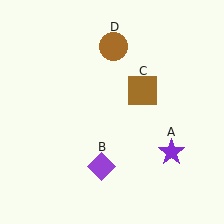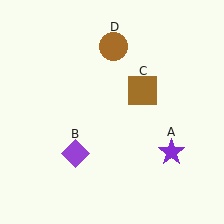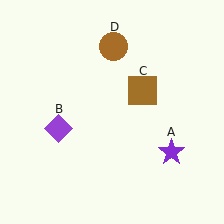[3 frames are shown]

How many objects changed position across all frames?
1 object changed position: purple diamond (object B).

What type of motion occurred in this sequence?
The purple diamond (object B) rotated clockwise around the center of the scene.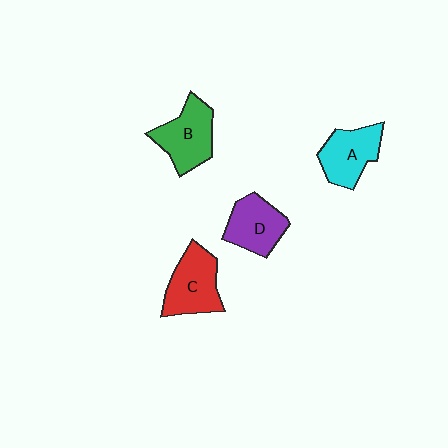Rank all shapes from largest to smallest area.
From largest to smallest: C (red), B (green), A (cyan), D (purple).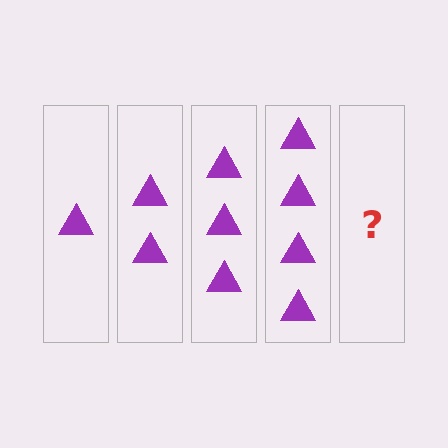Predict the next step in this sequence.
The next step is 5 triangles.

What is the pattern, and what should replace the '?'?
The pattern is that each step adds one more triangle. The '?' should be 5 triangles.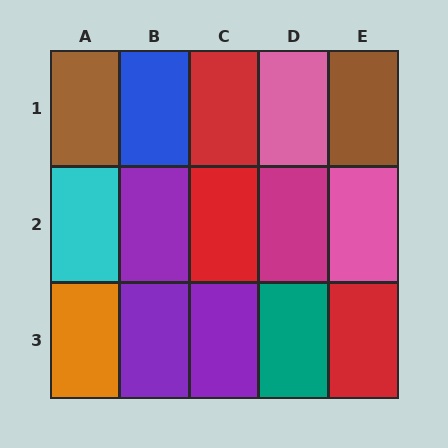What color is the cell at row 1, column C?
Red.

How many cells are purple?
3 cells are purple.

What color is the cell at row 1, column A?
Brown.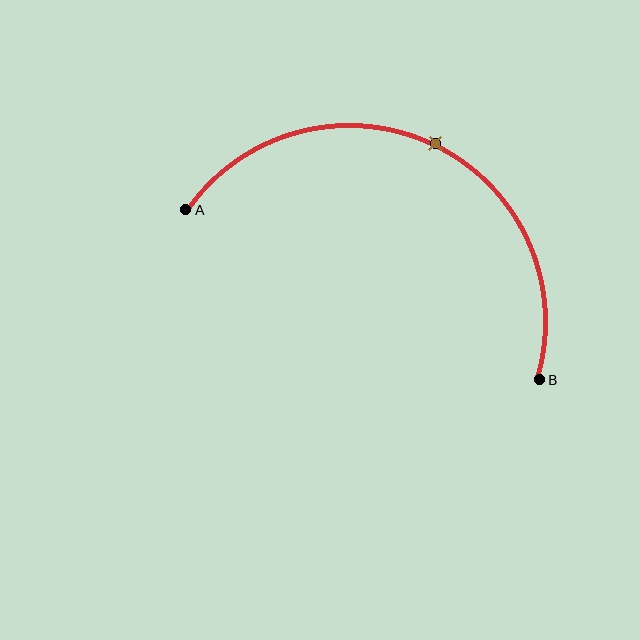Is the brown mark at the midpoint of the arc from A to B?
Yes. The brown mark lies on the arc at equal arc-length from both A and B — it is the arc midpoint.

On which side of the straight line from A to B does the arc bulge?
The arc bulges above the straight line connecting A and B.